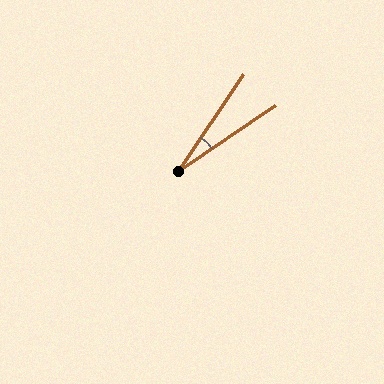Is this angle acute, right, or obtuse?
It is acute.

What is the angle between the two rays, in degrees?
Approximately 22 degrees.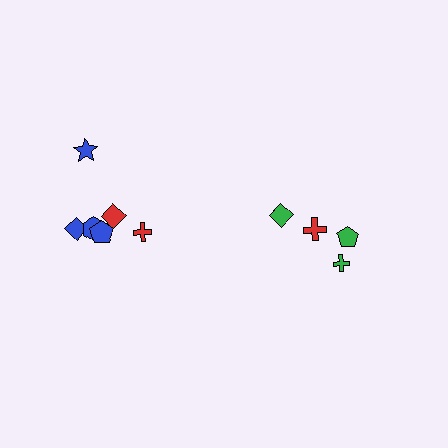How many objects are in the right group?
There are 4 objects.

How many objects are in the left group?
There are 6 objects.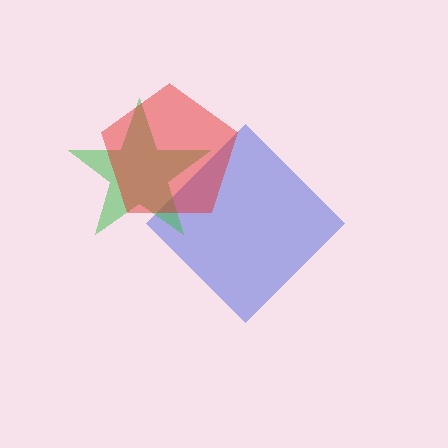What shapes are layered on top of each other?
The layered shapes are: a blue diamond, a green star, a red pentagon.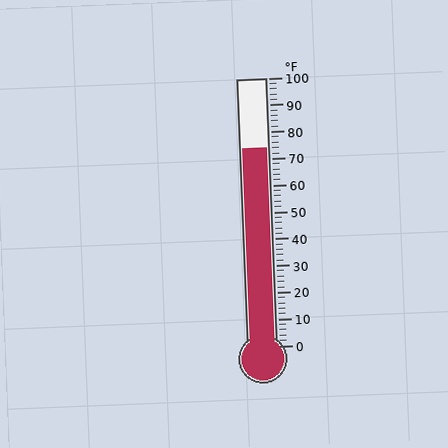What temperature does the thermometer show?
The thermometer shows approximately 74°F.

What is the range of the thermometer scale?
The thermometer scale ranges from 0°F to 100°F.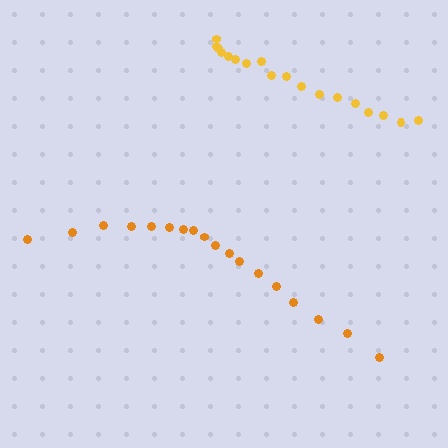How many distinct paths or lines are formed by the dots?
There are 2 distinct paths.